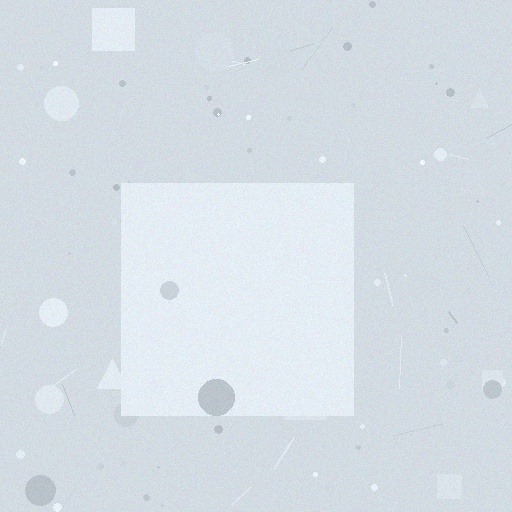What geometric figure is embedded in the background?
A square is embedded in the background.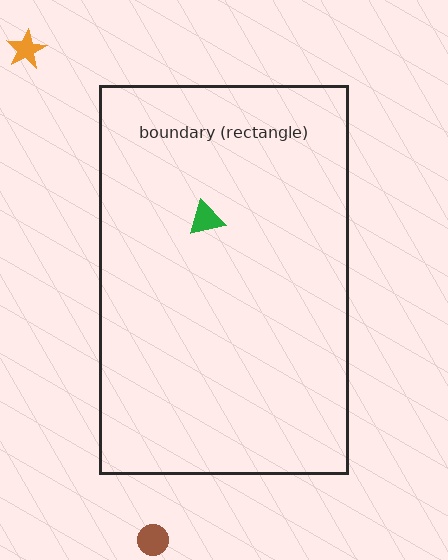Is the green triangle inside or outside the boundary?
Inside.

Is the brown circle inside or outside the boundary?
Outside.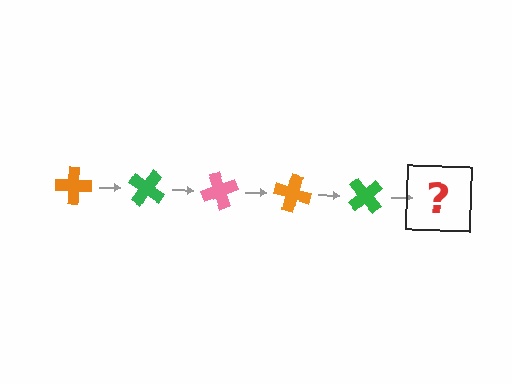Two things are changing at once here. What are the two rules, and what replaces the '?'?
The two rules are that it rotates 35 degrees each step and the color cycles through orange, green, and pink. The '?' should be a pink cross, rotated 175 degrees from the start.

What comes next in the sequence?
The next element should be a pink cross, rotated 175 degrees from the start.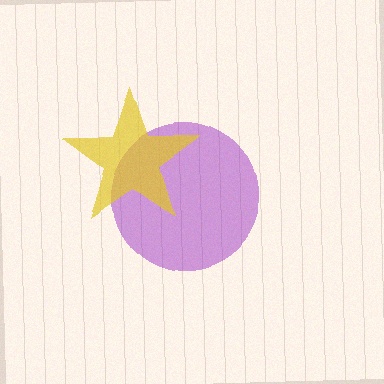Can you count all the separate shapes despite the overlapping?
Yes, there are 2 separate shapes.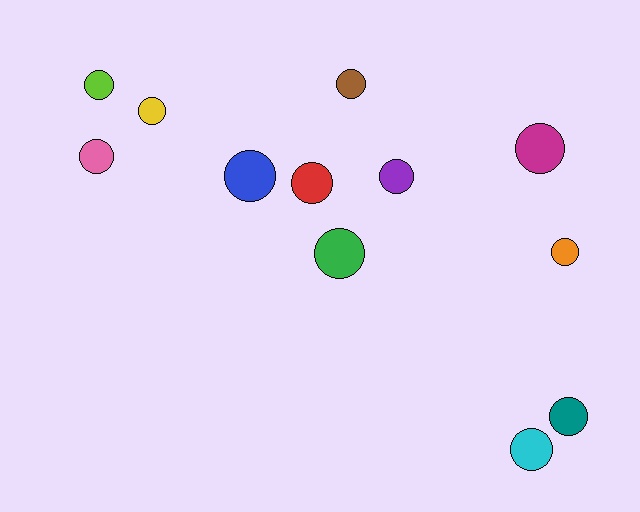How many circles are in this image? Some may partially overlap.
There are 12 circles.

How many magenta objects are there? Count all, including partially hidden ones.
There is 1 magenta object.